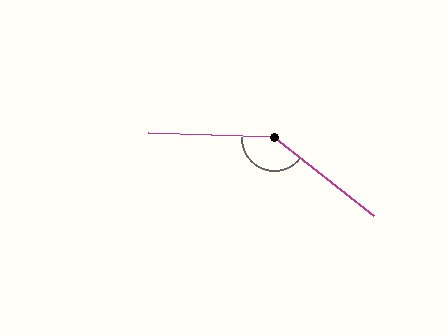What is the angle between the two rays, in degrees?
Approximately 144 degrees.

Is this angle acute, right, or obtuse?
It is obtuse.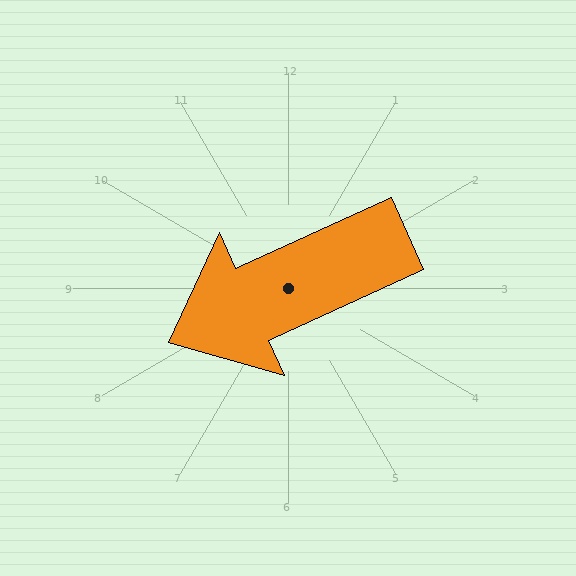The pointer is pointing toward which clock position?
Roughly 8 o'clock.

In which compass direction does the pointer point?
Southwest.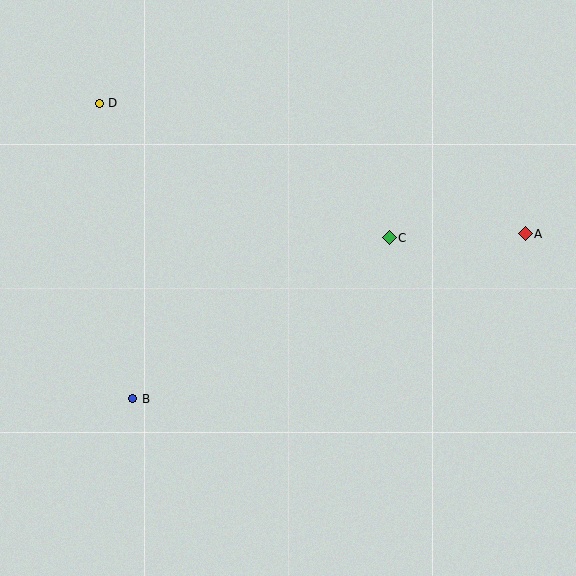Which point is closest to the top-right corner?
Point A is closest to the top-right corner.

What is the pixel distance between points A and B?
The distance between A and B is 426 pixels.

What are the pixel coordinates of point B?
Point B is at (133, 399).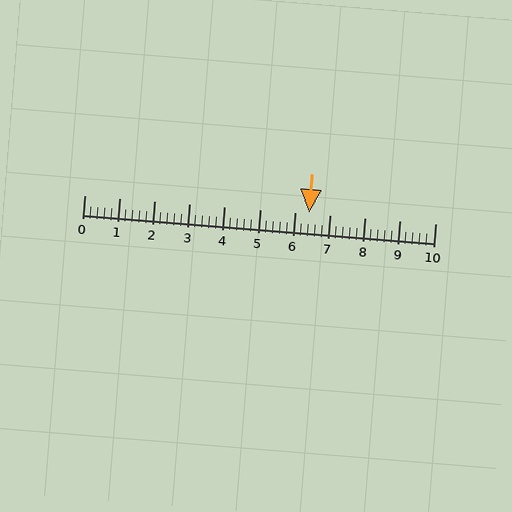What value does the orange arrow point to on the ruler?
The orange arrow points to approximately 6.4.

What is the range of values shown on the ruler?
The ruler shows values from 0 to 10.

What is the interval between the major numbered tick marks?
The major tick marks are spaced 1 units apart.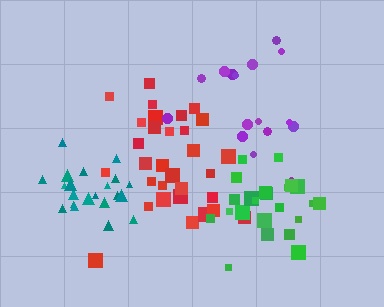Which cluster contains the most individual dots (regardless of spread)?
Red (31).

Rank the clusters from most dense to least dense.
teal, green, red, purple.